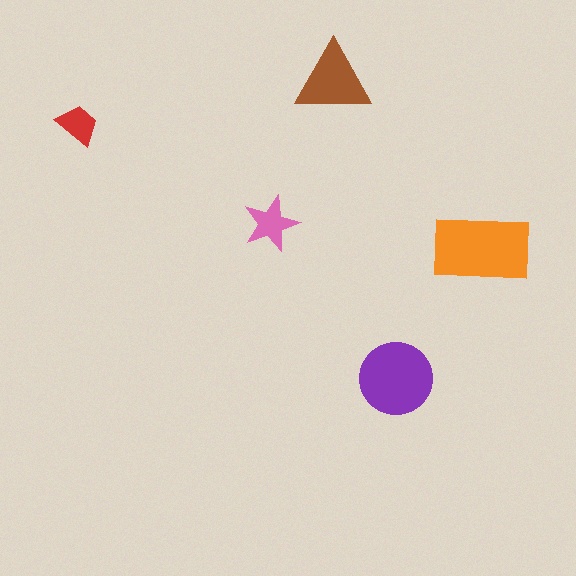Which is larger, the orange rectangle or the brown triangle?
The orange rectangle.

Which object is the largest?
The orange rectangle.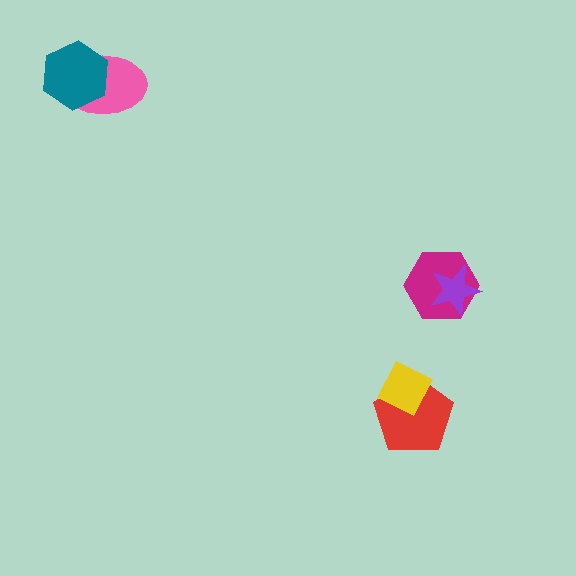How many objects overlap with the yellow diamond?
1 object overlaps with the yellow diamond.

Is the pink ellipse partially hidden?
Yes, it is partially covered by another shape.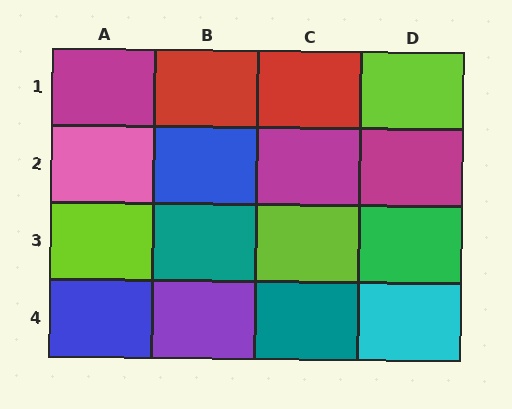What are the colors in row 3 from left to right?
Lime, teal, lime, green.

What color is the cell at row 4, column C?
Teal.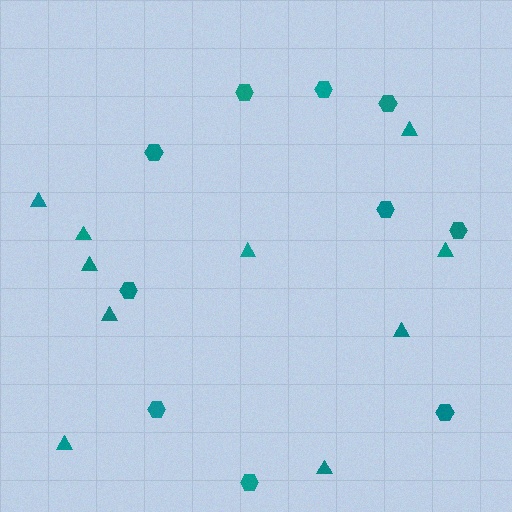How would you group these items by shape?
There are 2 groups: one group of triangles (10) and one group of hexagons (10).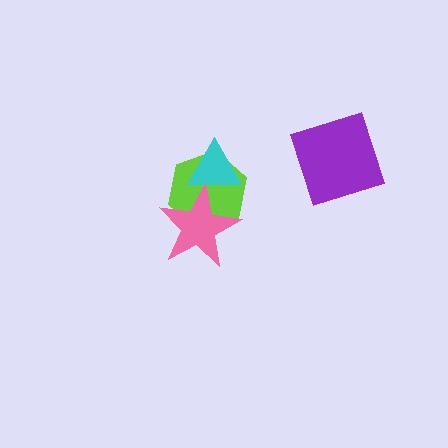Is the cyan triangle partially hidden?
No, no other shape covers it.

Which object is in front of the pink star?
The cyan triangle is in front of the pink star.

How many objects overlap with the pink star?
2 objects overlap with the pink star.